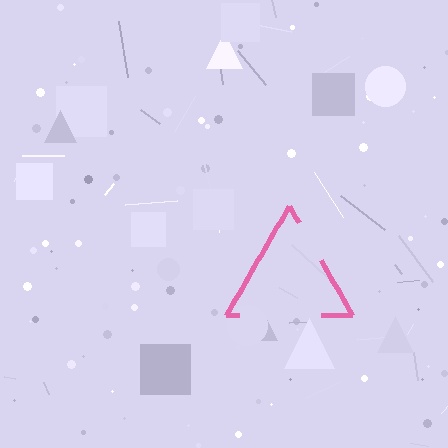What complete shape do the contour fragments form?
The contour fragments form a triangle.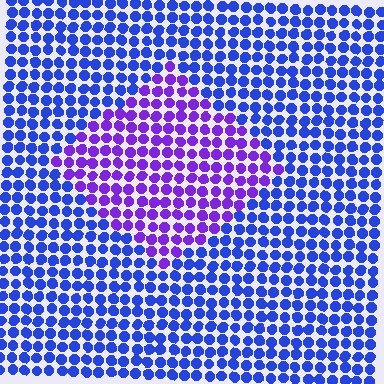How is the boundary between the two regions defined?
The boundary is defined purely by a slight shift in hue (about 40 degrees). Spacing, size, and orientation are identical on both sides.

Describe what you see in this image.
The image is filled with small blue elements in a uniform arrangement. A diamond-shaped region is visible where the elements are tinted to a slightly different hue, forming a subtle color boundary.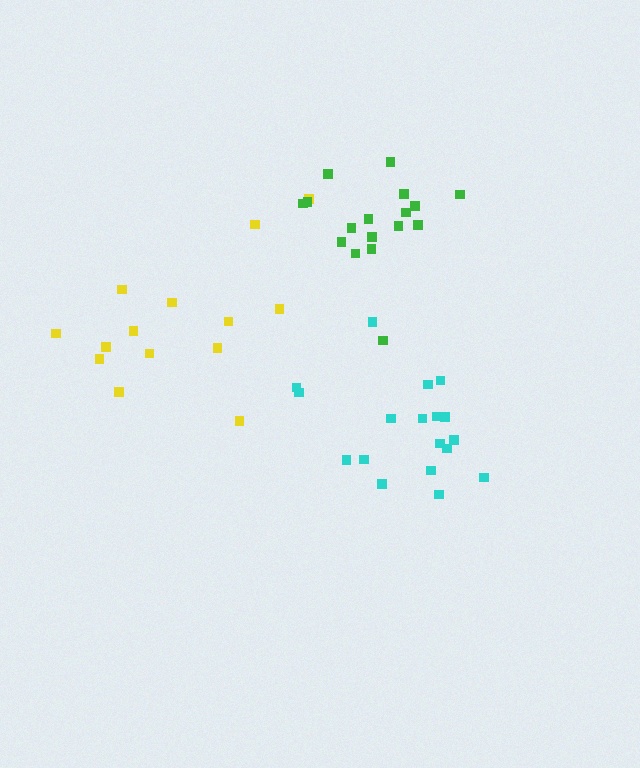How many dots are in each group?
Group 1: 14 dots, Group 2: 17 dots, Group 3: 18 dots (49 total).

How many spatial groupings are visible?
There are 3 spatial groupings.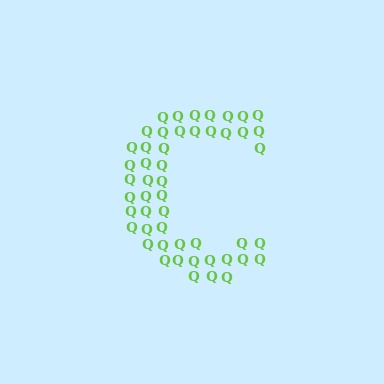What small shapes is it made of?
It is made of small letter Q's.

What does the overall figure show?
The overall figure shows the letter C.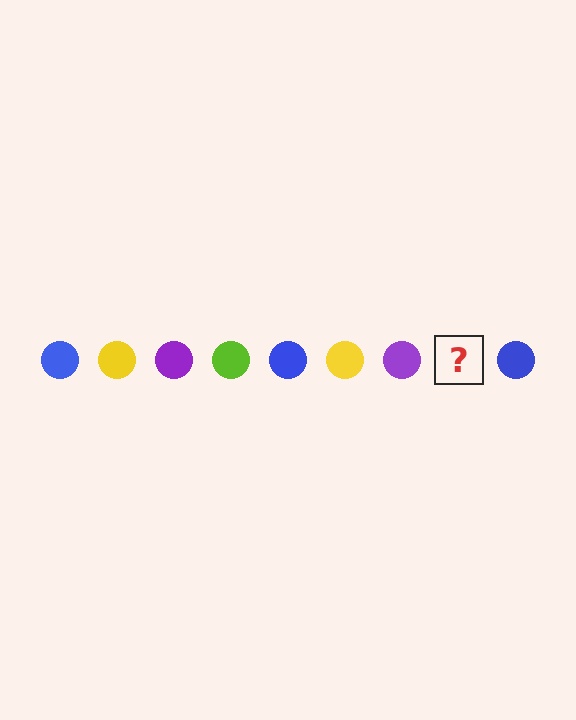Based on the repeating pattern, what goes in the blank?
The blank should be a lime circle.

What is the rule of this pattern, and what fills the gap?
The rule is that the pattern cycles through blue, yellow, purple, lime circles. The gap should be filled with a lime circle.